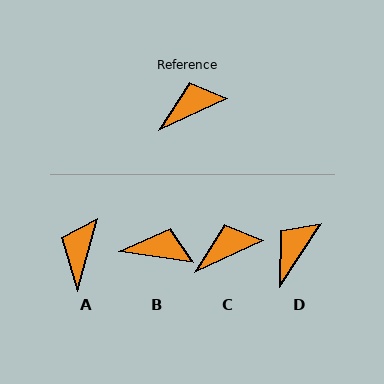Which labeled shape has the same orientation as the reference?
C.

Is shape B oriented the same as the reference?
No, it is off by about 33 degrees.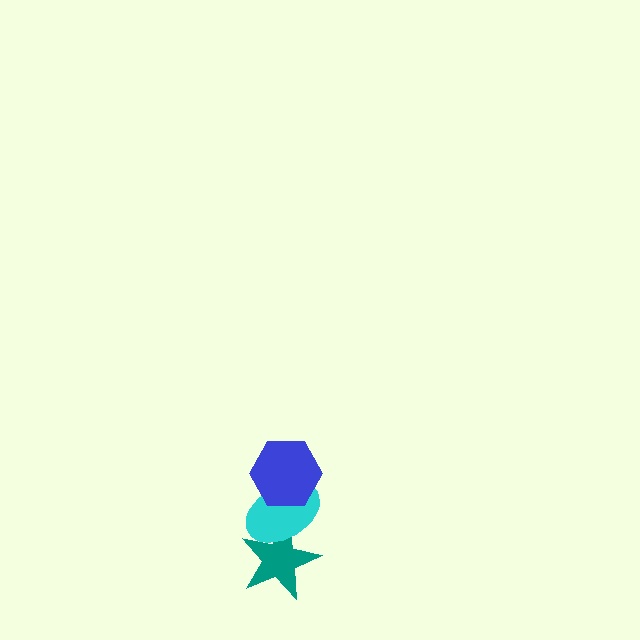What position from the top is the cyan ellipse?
The cyan ellipse is 2nd from the top.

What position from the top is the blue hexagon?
The blue hexagon is 1st from the top.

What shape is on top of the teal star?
The cyan ellipse is on top of the teal star.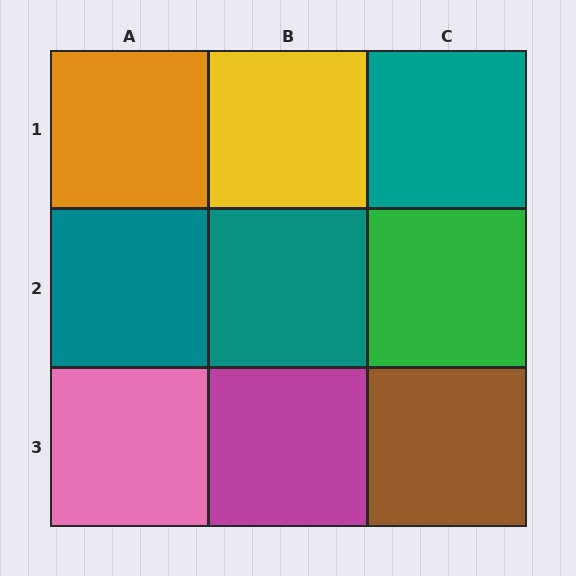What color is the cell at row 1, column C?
Teal.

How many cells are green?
1 cell is green.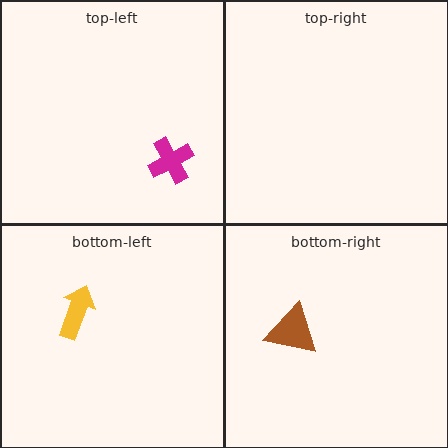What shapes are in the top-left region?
The magenta cross.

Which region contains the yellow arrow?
The bottom-left region.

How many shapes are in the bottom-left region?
1.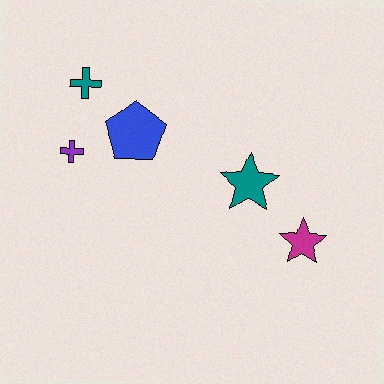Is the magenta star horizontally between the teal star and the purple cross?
No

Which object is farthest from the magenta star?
The teal cross is farthest from the magenta star.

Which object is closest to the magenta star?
The teal star is closest to the magenta star.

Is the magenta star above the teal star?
No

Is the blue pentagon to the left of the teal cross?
No